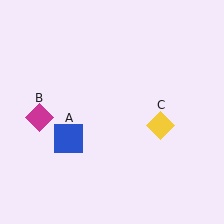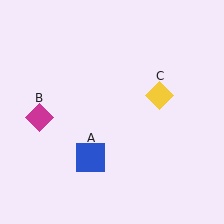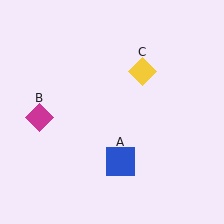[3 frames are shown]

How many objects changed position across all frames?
2 objects changed position: blue square (object A), yellow diamond (object C).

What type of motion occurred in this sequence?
The blue square (object A), yellow diamond (object C) rotated counterclockwise around the center of the scene.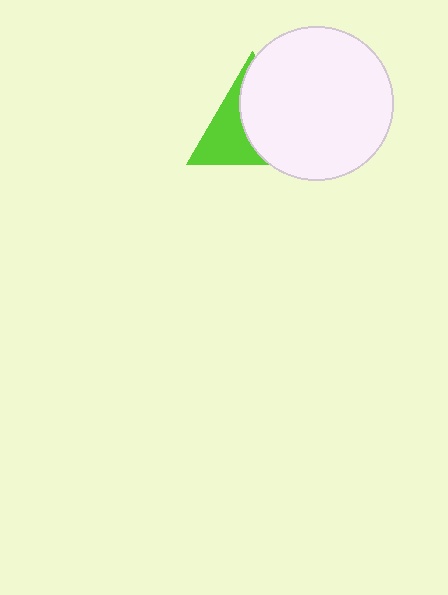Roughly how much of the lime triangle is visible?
A small part of it is visible (roughly 42%).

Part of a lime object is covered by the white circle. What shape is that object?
It is a triangle.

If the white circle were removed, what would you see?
You would see the complete lime triangle.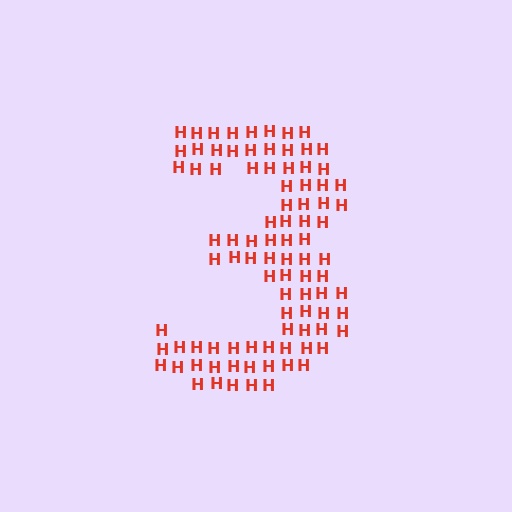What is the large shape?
The large shape is the digit 3.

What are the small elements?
The small elements are letter H's.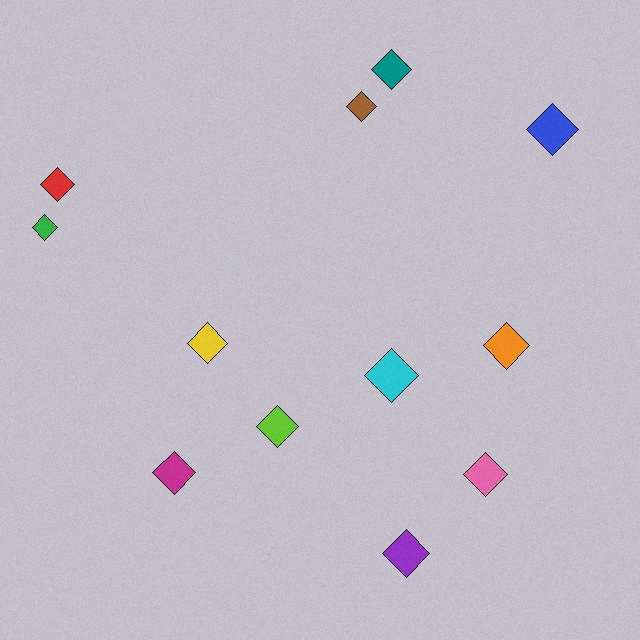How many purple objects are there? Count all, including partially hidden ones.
There is 1 purple object.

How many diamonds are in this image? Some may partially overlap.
There are 12 diamonds.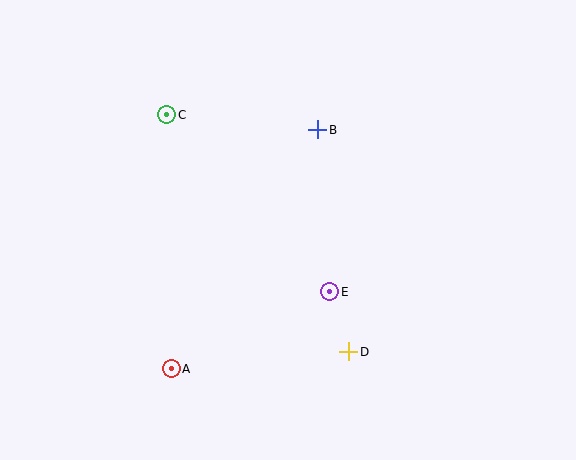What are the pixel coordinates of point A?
Point A is at (171, 369).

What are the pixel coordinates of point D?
Point D is at (349, 352).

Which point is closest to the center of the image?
Point E at (330, 292) is closest to the center.